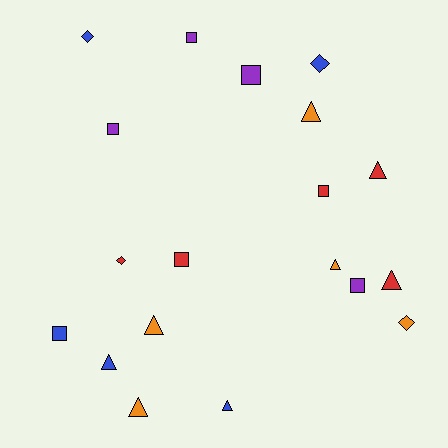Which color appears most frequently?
Red, with 5 objects.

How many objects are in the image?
There are 19 objects.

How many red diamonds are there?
There is 1 red diamond.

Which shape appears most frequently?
Triangle, with 8 objects.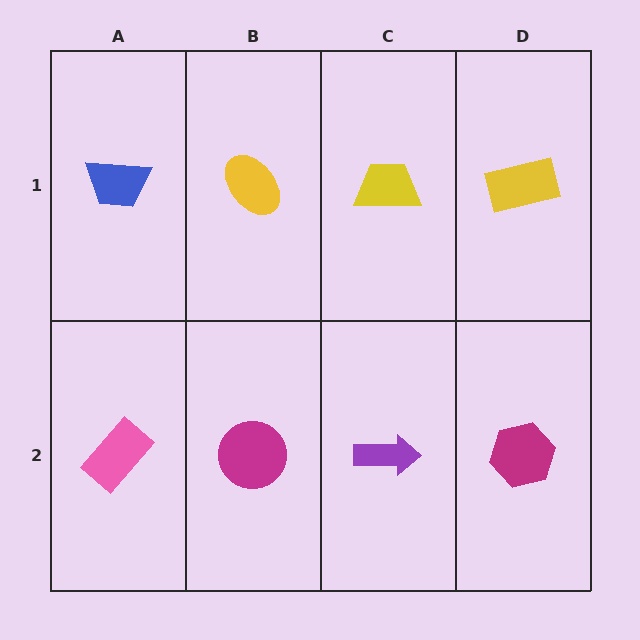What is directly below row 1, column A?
A pink rectangle.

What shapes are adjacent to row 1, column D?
A magenta hexagon (row 2, column D), a yellow trapezoid (row 1, column C).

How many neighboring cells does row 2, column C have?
3.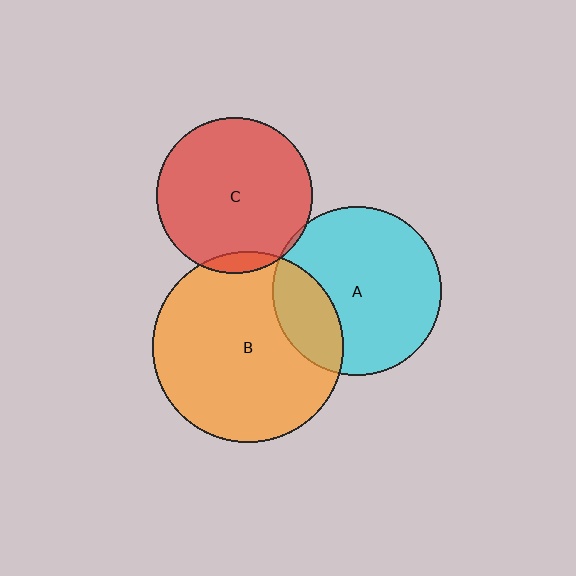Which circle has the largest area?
Circle B (orange).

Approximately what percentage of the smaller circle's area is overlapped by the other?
Approximately 25%.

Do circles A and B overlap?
Yes.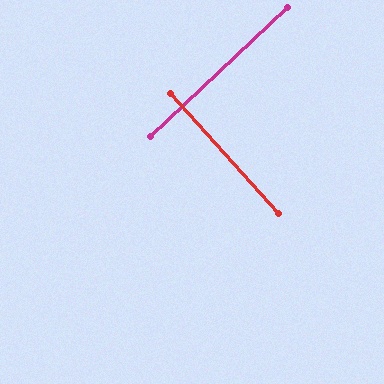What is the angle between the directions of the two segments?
Approximately 89 degrees.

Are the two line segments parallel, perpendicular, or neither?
Perpendicular — they meet at approximately 89°.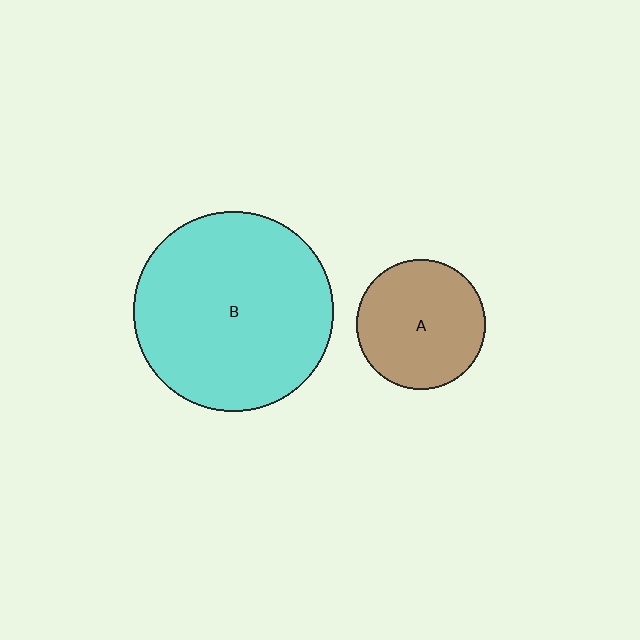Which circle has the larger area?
Circle B (cyan).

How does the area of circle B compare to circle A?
Approximately 2.4 times.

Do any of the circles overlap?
No, none of the circles overlap.